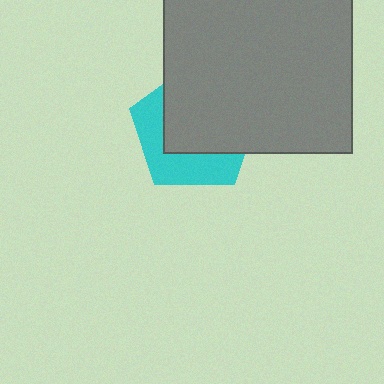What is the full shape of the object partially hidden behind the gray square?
The partially hidden object is a cyan pentagon.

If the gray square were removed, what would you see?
You would see the complete cyan pentagon.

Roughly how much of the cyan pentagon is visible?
A small part of it is visible (roughly 41%).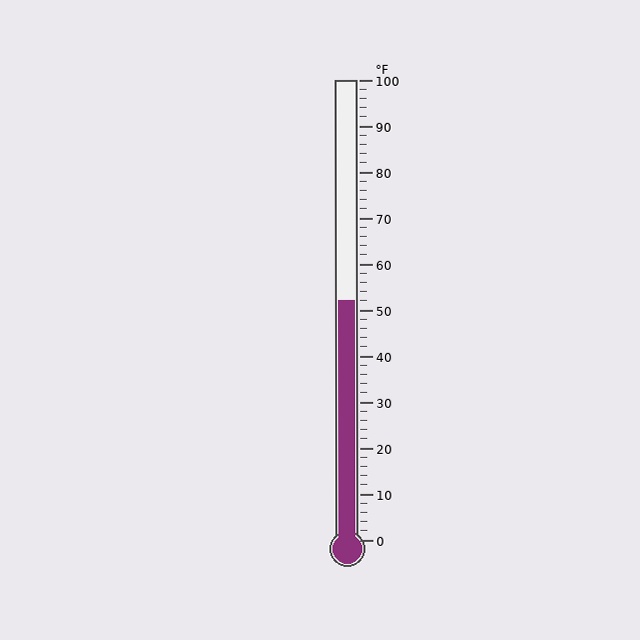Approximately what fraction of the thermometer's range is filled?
The thermometer is filled to approximately 50% of its range.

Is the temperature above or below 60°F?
The temperature is below 60°F.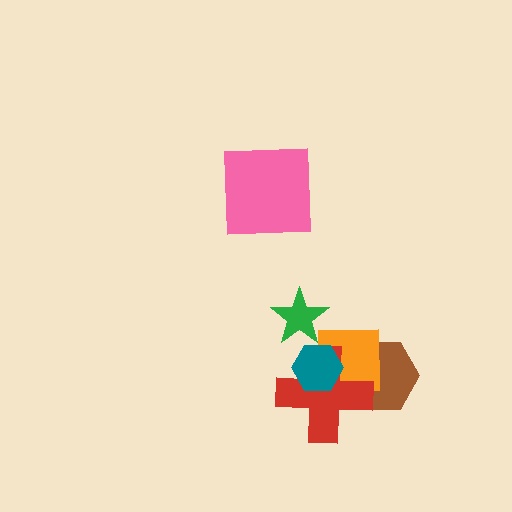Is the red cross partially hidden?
Yes, it is partially covered by another shape.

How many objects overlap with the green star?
1 object overlaps with the green star.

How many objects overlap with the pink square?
0 objects overlap with the pink square.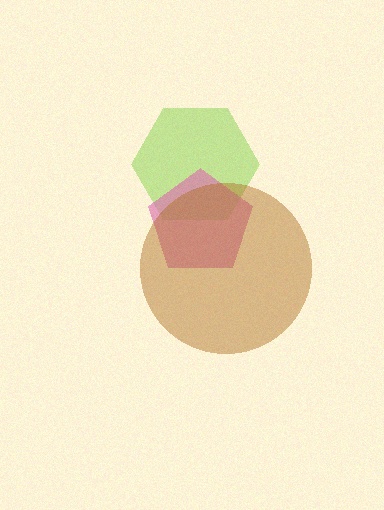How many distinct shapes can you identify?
There are 3 distinct shapes: a lime hexagon, a pink pentagon, a brown circle.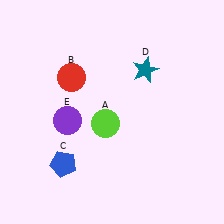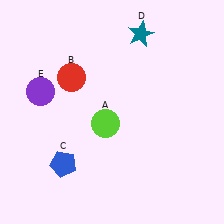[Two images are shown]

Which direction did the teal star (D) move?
The teal star (D) moved up.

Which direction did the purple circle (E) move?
The purple circle (E) moved up.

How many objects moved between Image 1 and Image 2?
2 objects moved between the two images.